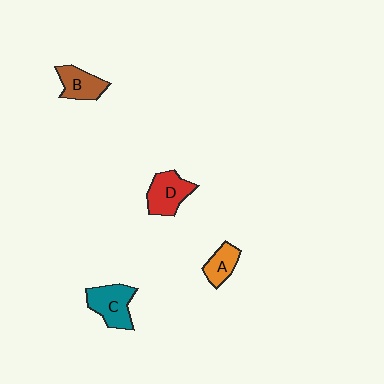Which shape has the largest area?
Shape C (teal).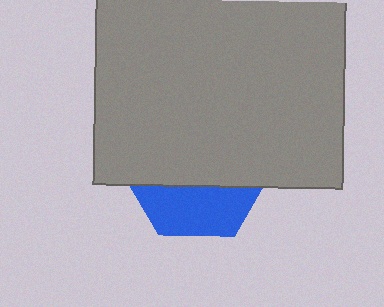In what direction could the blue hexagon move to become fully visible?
The blue hexagon could move down. That would shift it out from behind the gray square entirely.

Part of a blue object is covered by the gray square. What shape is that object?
It is a hexagon.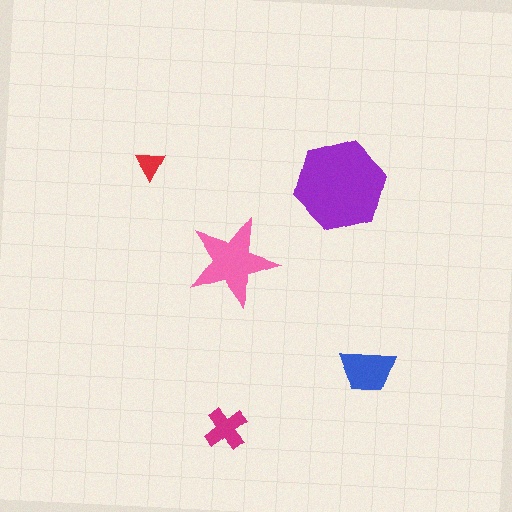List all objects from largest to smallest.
The purple hexagon, the pink star, the blue trapezoid, the magenta cross, the red triangle.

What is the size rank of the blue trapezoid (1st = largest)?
3rd.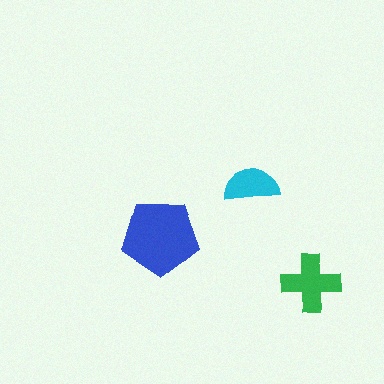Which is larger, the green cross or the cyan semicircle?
The green cross.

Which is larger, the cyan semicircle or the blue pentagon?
The blue pentagon.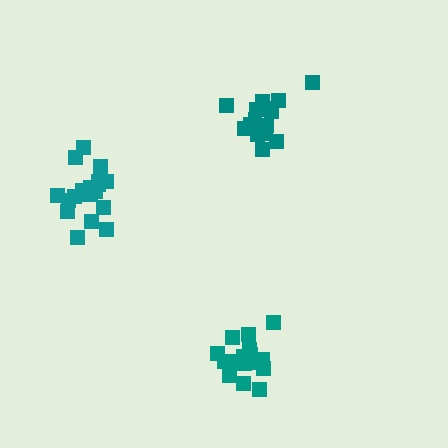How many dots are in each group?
Group 1: 19 dots, Group 2: 18 dots, Group 3: 17 dots (54 total).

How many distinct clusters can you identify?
There are 3 distinct clusters.